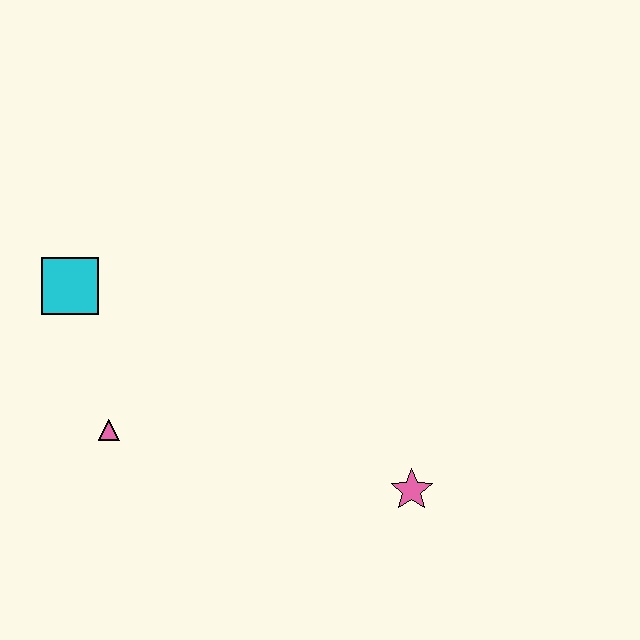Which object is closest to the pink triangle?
The cyan square is closest to the pink triangle.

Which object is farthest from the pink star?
The cyan square is farthest from the pink star.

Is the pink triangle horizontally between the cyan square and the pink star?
Yes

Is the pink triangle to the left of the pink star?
Yes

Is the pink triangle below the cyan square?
Yes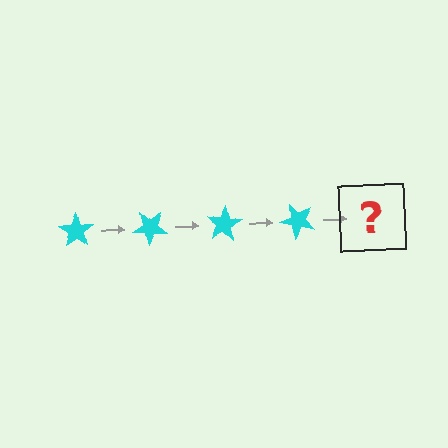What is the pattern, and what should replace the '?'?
The pattern is that the star rotates 40 degrees each step. The '?' should be a cyan star rotated 160 degrees.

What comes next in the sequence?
The next element should be a cyan star rotated 160 degrees.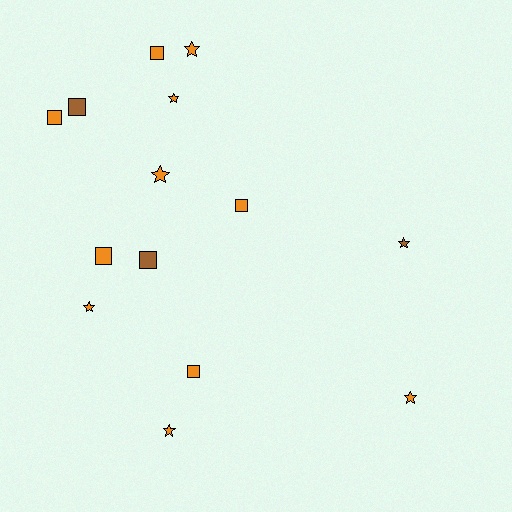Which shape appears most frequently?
Star, with 7 objects.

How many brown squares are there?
There are 2 brown squares.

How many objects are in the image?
There are 14 objects.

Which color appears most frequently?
Orange, with 11 objects.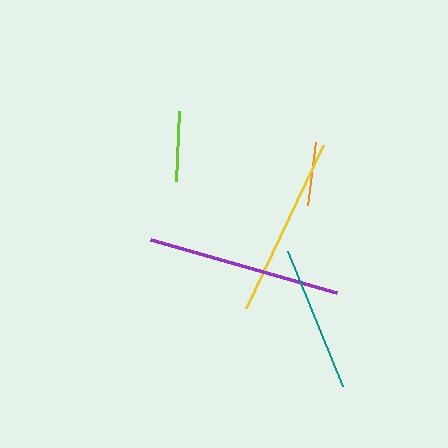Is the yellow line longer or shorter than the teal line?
The yellow line is longer than the teal line.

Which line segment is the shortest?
The orange line is the shortest at approximately 64 pixels.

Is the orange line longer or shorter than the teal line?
The teal line is longer than the orange line.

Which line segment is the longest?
The purple line is the longest at approximately 194 pixels.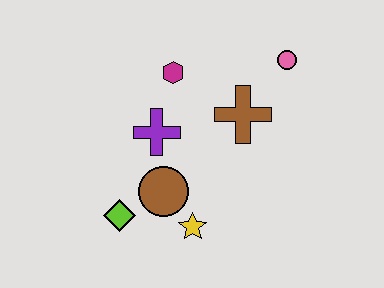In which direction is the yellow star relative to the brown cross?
The yellow star is below the brown cross.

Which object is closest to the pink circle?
The brown cross is closest to the pink circle.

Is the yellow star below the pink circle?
Yes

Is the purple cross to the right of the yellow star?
No